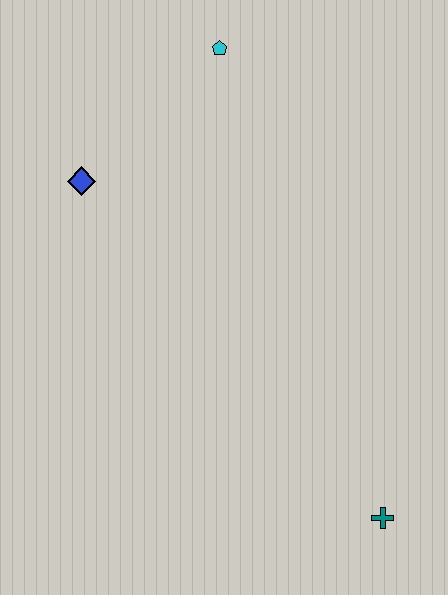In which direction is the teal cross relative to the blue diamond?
The teal cross is below the blue diamond.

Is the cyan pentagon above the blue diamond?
Yes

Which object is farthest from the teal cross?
The cyan pentagon is farthest from the teal cross.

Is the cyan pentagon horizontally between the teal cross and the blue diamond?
Yes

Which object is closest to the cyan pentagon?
The blue diamond is closest to the cyan pentagon.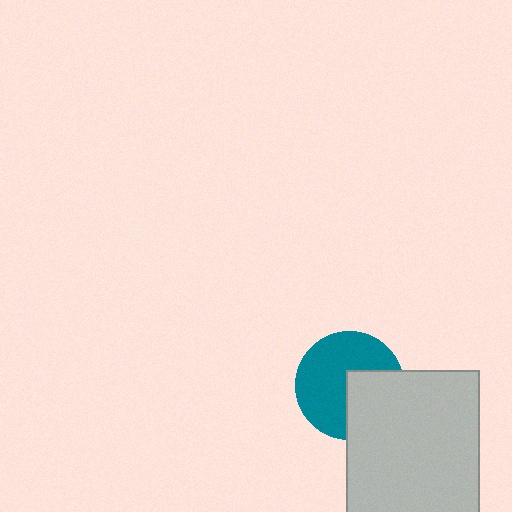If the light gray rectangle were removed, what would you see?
You would see the complete teal circle.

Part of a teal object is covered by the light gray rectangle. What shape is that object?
It is a circle.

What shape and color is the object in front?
The object in front is a light gray rectangle.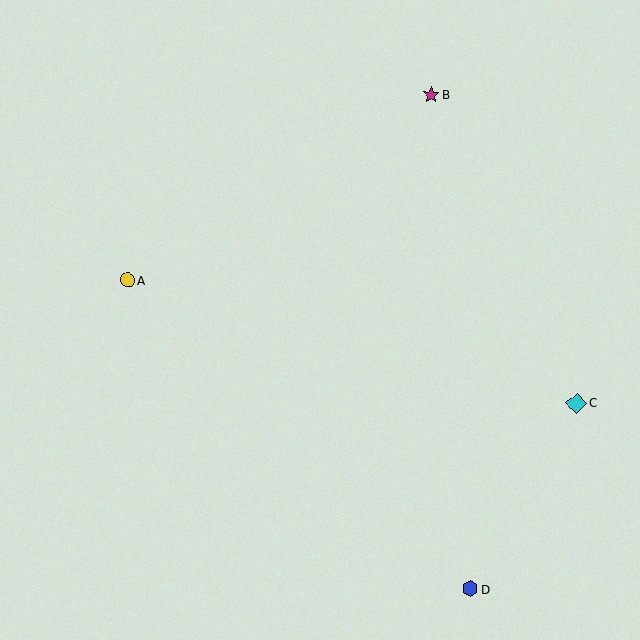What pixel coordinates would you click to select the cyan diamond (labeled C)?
Click at (576, 403) to select the cyan diamond C.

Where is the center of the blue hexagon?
The center of the blue hexagon is at (470, 589).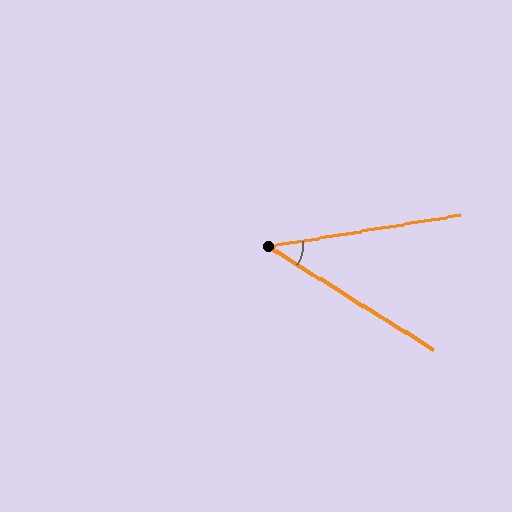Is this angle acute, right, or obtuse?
It is acute.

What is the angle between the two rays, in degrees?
Approximately 42 degrees.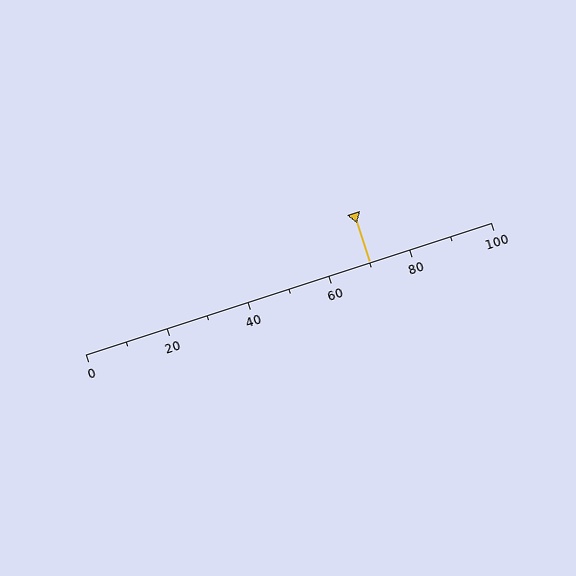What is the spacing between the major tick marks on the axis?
The major ticks are spaced 20 apart.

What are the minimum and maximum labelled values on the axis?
The axis runs from 0 to 100.